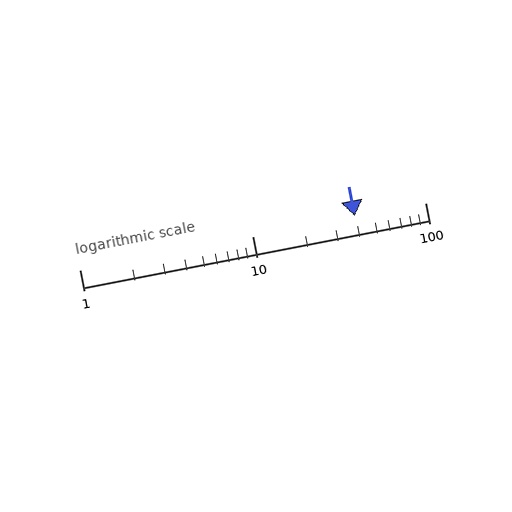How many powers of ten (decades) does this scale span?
The scale spans 2 decades, from 1 to 100.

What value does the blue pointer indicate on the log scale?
The pointer indicates approximately 39.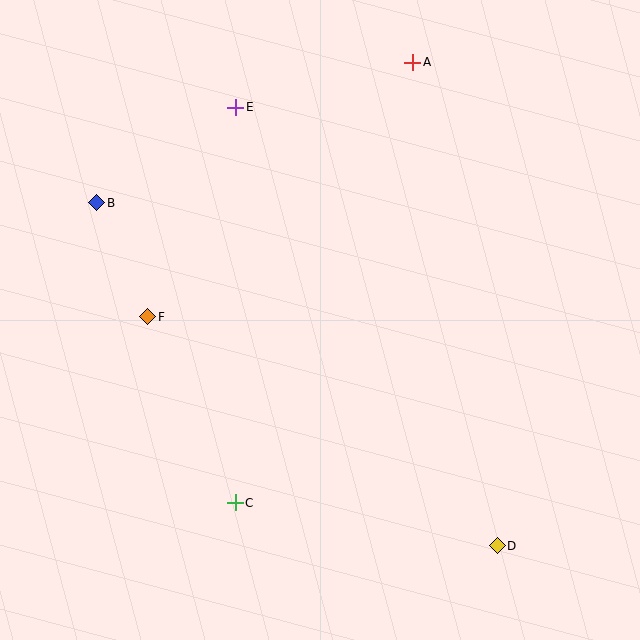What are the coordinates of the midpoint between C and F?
The midpoint between C and F is at (191, 410).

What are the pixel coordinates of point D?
Point D is at (497, 546).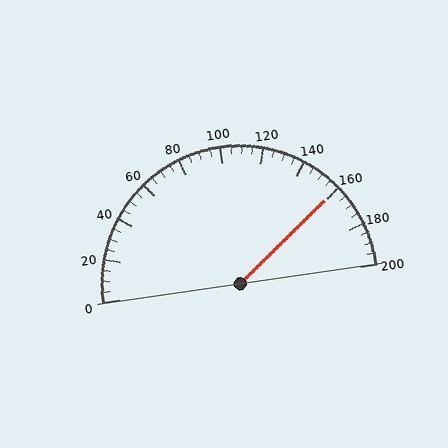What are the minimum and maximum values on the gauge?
The gauge ranges from 0 to 200.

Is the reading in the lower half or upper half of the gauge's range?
The reading is in the upper half of the range (0 to 200).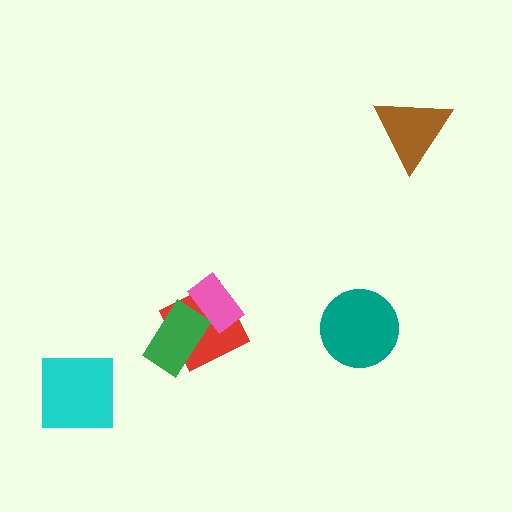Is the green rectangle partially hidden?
Yes, it is partially covered by another shape.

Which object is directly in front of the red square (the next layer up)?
The green rectangle is directly in front of the red square.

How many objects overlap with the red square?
2 objects overlap with the red square.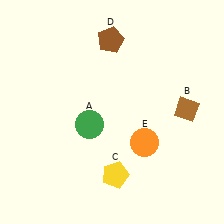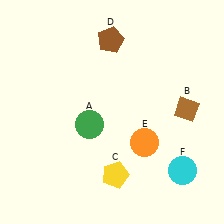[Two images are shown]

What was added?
A cyan circle (F) was added in Image 2.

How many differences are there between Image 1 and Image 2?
There is 1 difference between the two images.